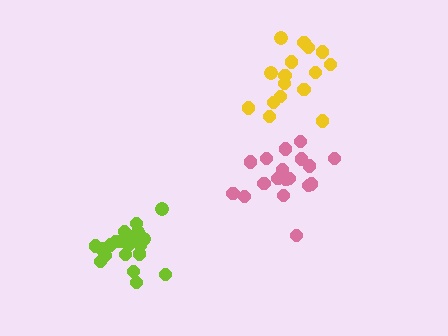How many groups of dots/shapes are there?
There are 3 groups.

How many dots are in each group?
Group 1: 21 dots, Group 2: 18 dots, Group 3: 17 dots (56 total).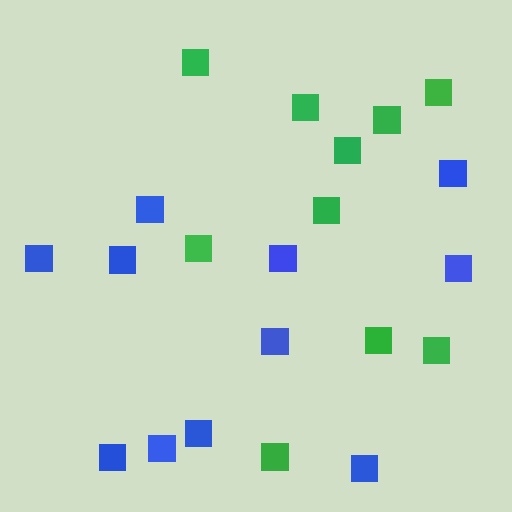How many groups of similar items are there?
There are 2 groups: one group of blue squares (11) and one group of green squares (10).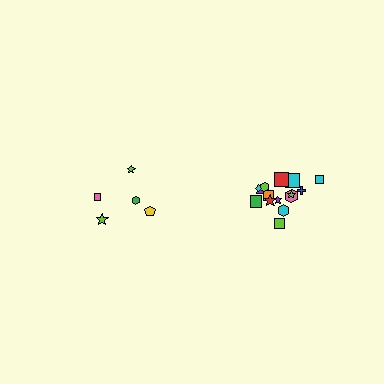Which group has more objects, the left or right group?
The right group.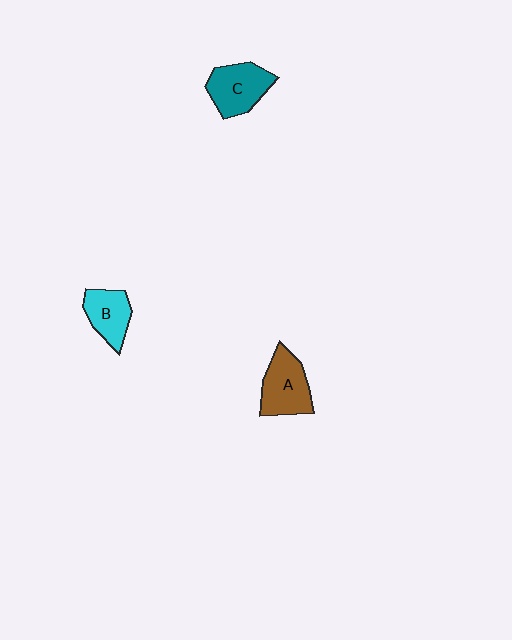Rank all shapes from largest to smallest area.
From largest to smallest: A (brown), C (teal), B (cyan).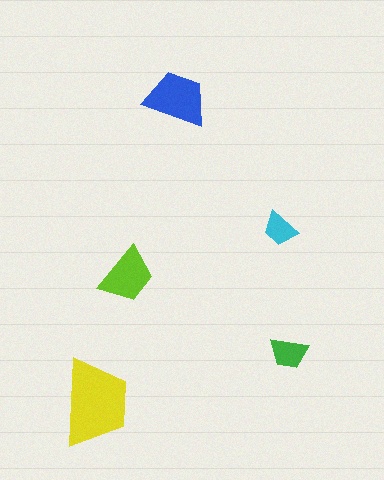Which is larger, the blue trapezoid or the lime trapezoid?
The blue one.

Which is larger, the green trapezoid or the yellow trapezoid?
The yellow one.